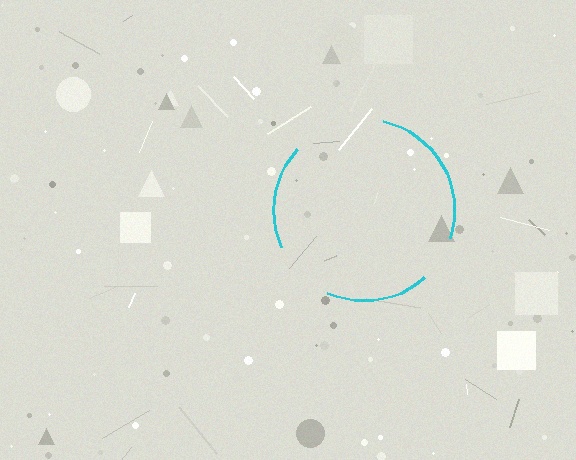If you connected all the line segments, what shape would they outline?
They would outline a circle.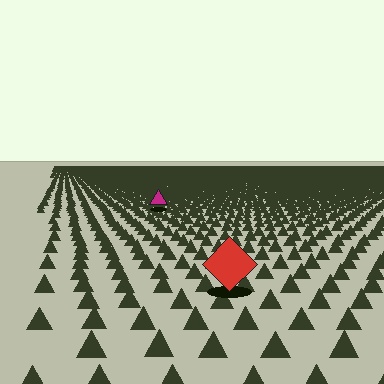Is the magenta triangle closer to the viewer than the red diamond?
No. The red diamond is closer — you can tell from the texture gradient: the ground texture is coarser near it.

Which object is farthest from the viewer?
The magenta triangle is farthest from the viewer. It appears smaller and the ground texture around it is denser.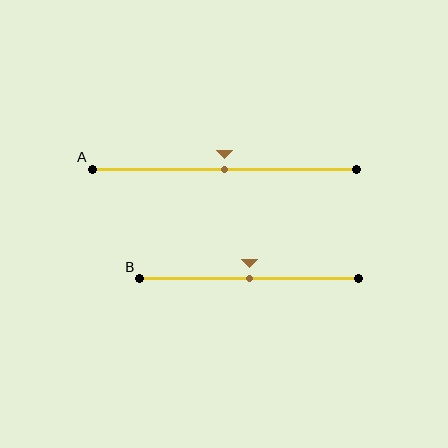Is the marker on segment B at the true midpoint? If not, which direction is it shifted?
Yes, the marker on segment B is at the true midpoint.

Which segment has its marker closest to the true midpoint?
Segment A has its marker closest to the true midpoint.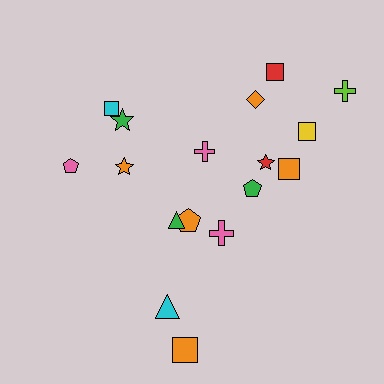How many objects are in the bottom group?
There are 5 objects.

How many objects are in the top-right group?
There are 8 objects.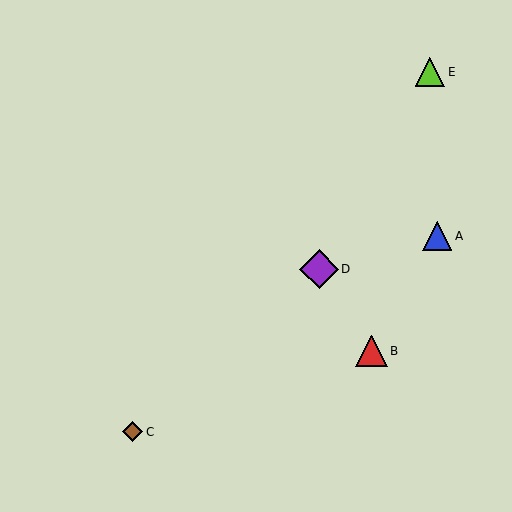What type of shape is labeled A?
Shape A is a blue triangle.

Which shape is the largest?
The purple diamond (labeled D) is the largest.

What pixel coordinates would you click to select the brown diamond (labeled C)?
Click at (133, 432) to select the brown diamond C.